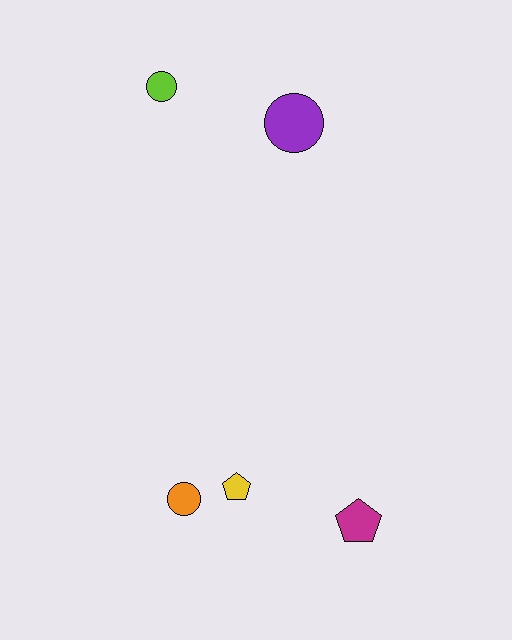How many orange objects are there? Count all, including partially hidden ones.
There is 1 orange object.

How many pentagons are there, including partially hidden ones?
There are 2 pentagons.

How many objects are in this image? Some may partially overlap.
There are 5 objects.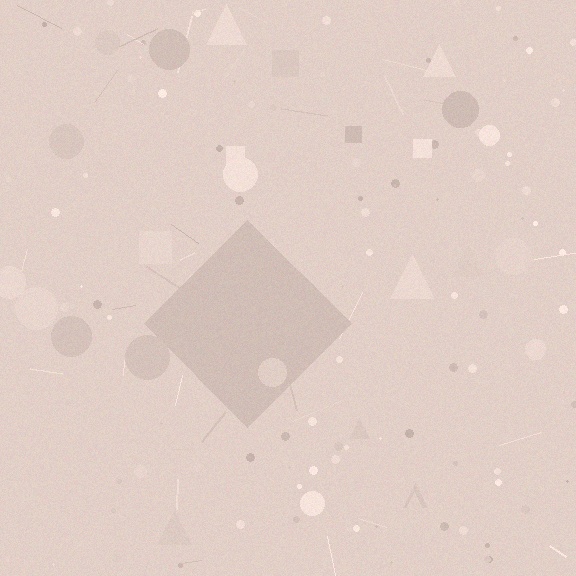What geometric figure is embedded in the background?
A diamond is embedded in the background.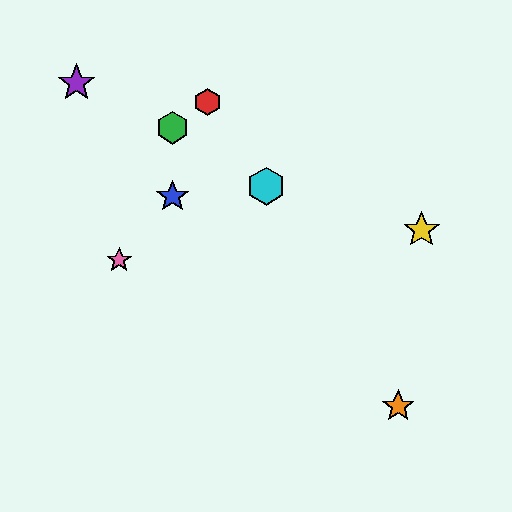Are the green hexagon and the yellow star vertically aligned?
No, the green hexagon is at x≈173 and the yellow star is at x≈422.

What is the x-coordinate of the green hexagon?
The green hexagon is at x≈173.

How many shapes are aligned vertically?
2 shapes (the blue star, the green hexagon) are aligned vertically.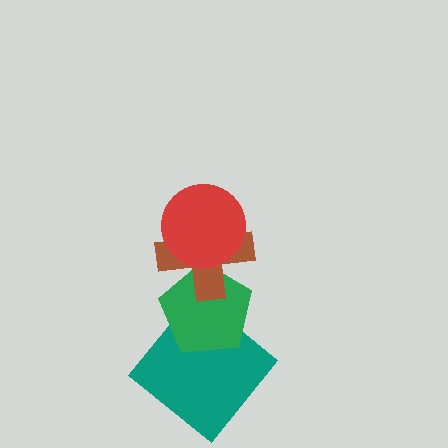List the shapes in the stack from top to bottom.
From top to bottom: the red circle, the brown cross, the green pentagon, the teal diamond.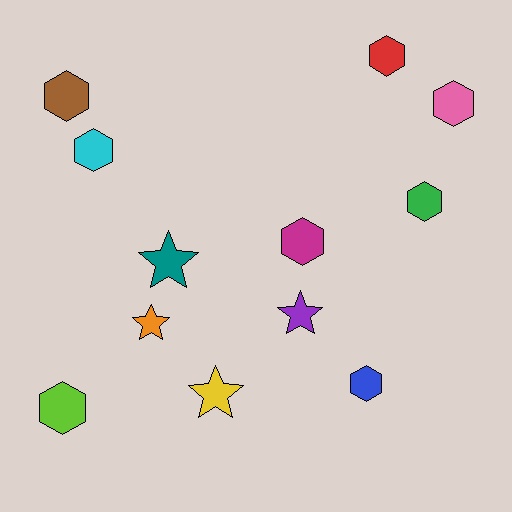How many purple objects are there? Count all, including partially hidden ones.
There is 1 purple object.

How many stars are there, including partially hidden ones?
There are 4 stars.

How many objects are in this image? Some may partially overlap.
There are 12 objects.